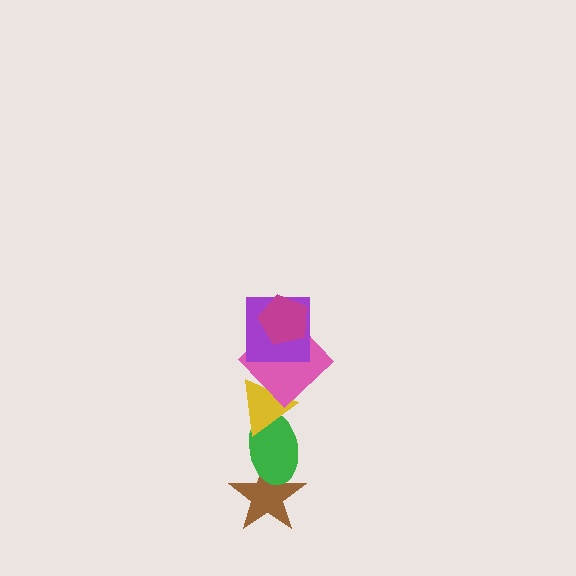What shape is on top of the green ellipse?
The yellow triangle is on top of the green ellipse.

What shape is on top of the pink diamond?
The purple square is on top of the pink diamond.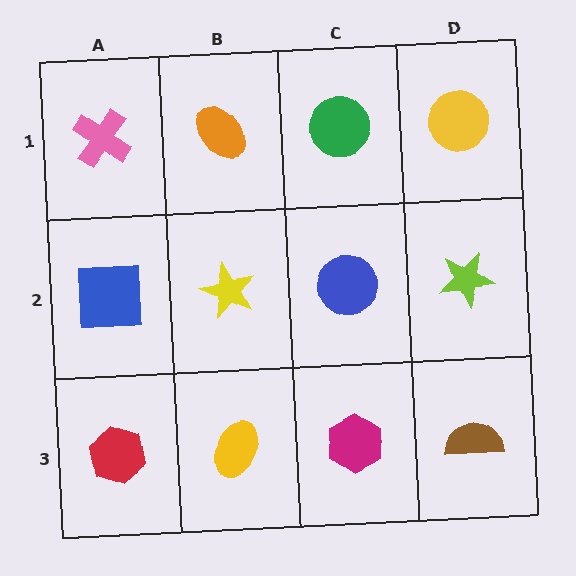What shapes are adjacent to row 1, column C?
A blue circle (row 2, column C), an orange ellipse (row 1, column B), a yellow circle (row 1, column D).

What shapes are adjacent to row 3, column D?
A lime star (row 2, column D), a magenta hexagon (row 3, column C).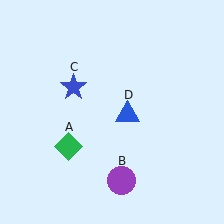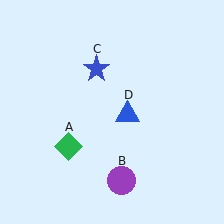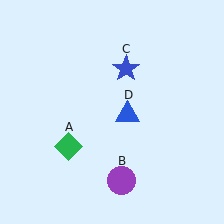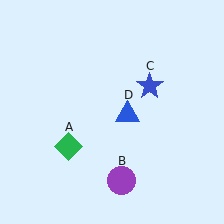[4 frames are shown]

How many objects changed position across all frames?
1 object changed position: blue star (object C).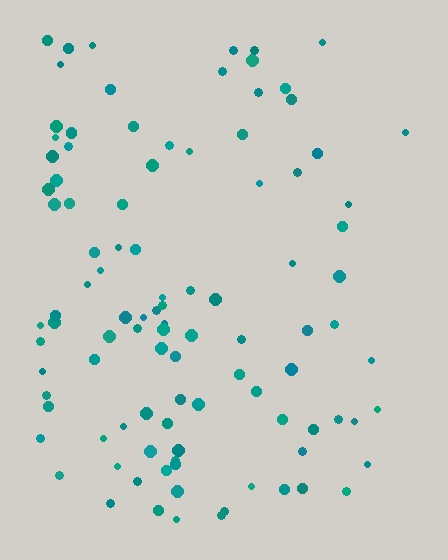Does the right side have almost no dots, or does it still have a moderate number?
Still a moderate number, just noticeably fewer than the left.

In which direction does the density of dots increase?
From right to left, with the left side densest.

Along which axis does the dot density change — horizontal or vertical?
Horizontal.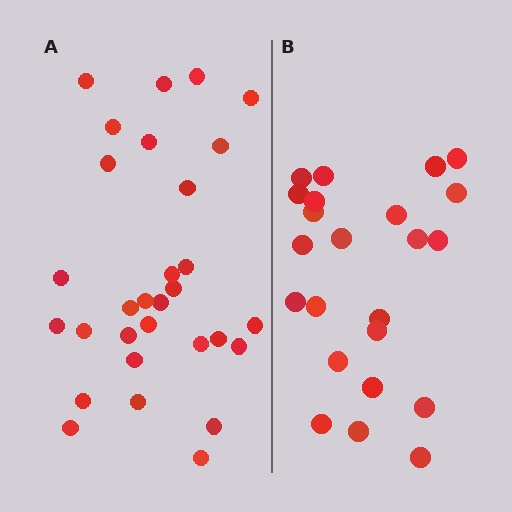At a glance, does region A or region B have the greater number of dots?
Region A (the left region) has more dots.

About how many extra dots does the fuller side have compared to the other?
Region A has roughly 8 or so more dots than region B.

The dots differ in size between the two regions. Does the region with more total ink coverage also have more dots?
No. Region B has more total ink coverage because its dots are larger, but region A actually contains more individual dots. Total area can be misleading — the number of items is what matters here.